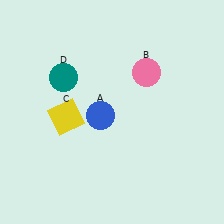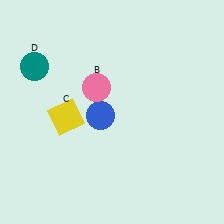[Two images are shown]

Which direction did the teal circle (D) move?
The teal circle (D) moved left.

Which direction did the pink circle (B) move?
The pink circle (B) moved left.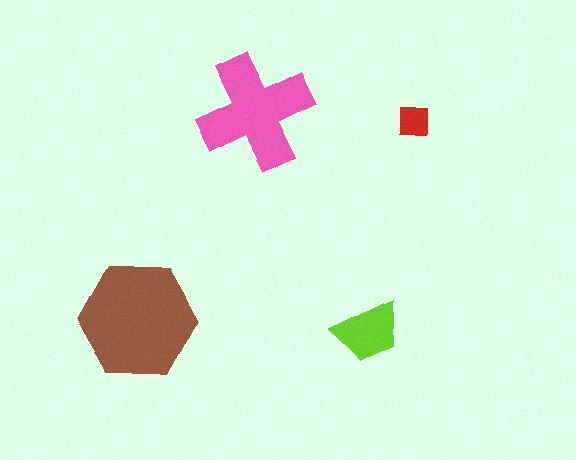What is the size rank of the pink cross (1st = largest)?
2nd.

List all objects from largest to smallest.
The brown hexagon, the pink cross, the lime trapezoid, the red square.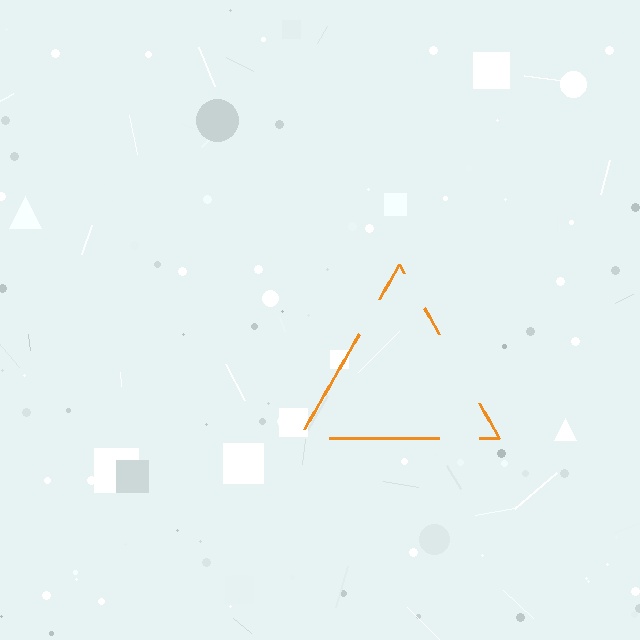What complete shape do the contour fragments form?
The contour fragments form a triangle.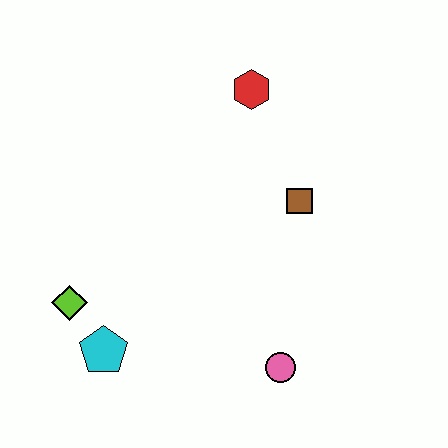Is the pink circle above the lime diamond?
No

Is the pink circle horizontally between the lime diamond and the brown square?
Yes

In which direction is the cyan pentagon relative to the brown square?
The cyan pentagon is to the left of the brown square.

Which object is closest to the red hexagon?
The brown square is closest to the red hexagon.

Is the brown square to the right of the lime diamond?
Yes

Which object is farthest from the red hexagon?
The cyan pentagon is farthest from the red hexagon.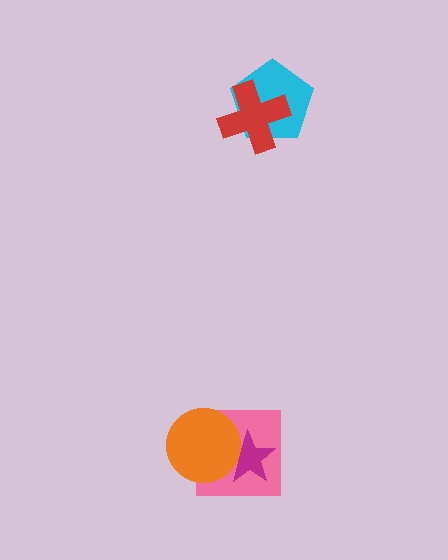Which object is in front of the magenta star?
The orange circle is in front of the magenta star.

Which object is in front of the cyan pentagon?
The red cross is in front of the cyan pentagon.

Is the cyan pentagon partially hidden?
Yes, it is partially covered by another shape.